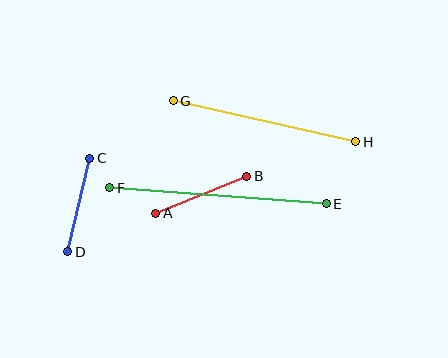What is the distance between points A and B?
The distance is approximately 98 pixels.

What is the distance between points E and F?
The distance is approximately 217 pixels.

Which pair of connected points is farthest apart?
Points E and F are farthest apart.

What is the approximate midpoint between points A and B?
The midpoint is at approximately (201, 195) pixels.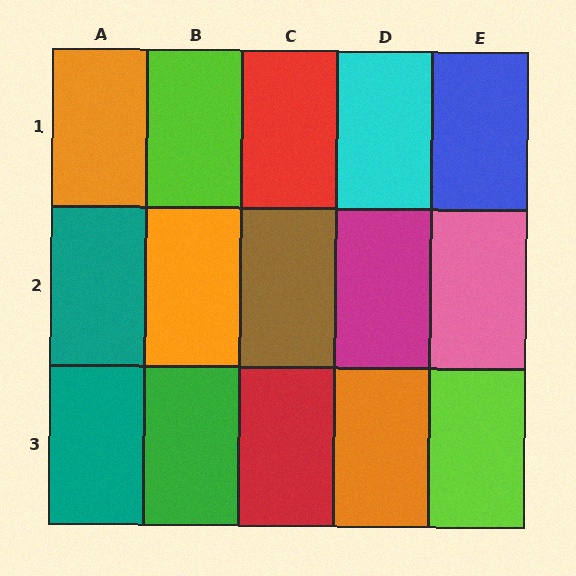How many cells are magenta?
1 cell is magenta.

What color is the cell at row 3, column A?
Teal.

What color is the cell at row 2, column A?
Teal.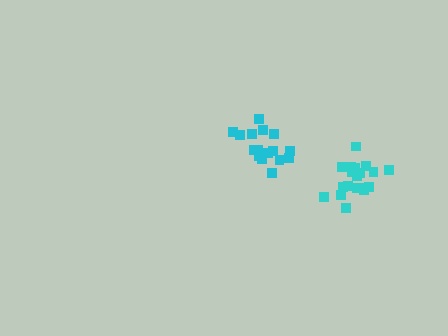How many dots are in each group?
Group 1: 16 dots, Group 2: 19 dots (35 total).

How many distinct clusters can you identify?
There are 2 distinct clusters.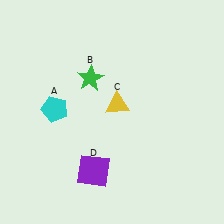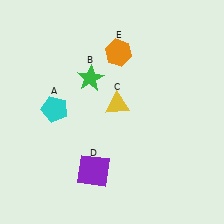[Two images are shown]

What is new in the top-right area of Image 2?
An orange hexagon (E) was added in the top-right area of Image 2.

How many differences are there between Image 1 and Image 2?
There is 1 difference between the two images.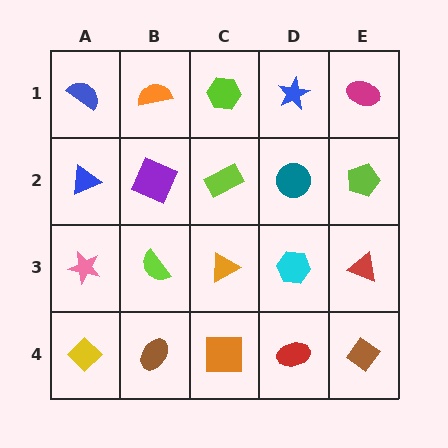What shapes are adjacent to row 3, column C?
A lime rectangle (row 2, column C), an orange square (row 4, column C), a lime semicircle (row 3, column B), a cyan hexagon (row 3, column D).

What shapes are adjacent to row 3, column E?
A lime pentagon (row 2, column E), a brown diamond (row 4, column E), a cyan hexagon (row 3, column D).